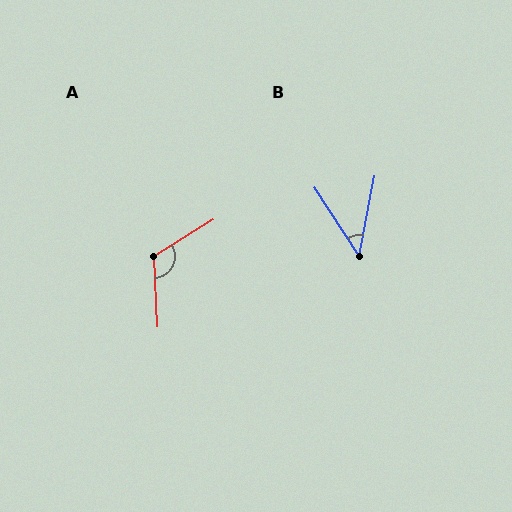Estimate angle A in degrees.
Approximately 119 degrees.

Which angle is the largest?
A, at approximately 119 degrees.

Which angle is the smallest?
B, at approximately 44 degrees.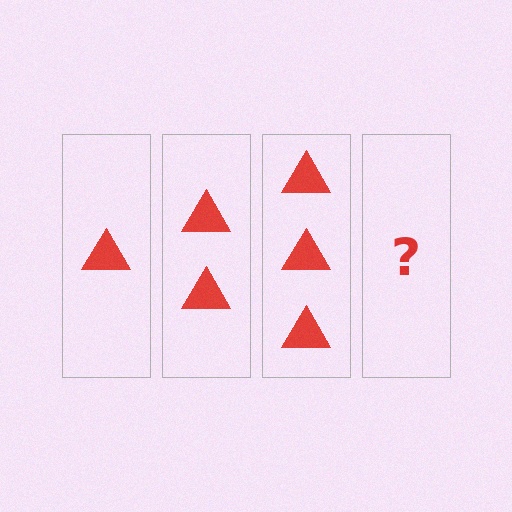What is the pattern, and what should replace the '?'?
The pattern is that each step adds one more triangle. The '?' should be 4 triangles.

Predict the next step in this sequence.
The next step is 4 triangles.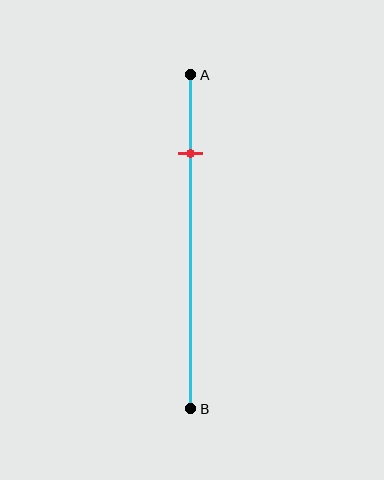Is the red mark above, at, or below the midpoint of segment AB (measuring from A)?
The red mark is above the midpoint of segment AB.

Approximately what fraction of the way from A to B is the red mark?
The red mark is approximately 25% of the way from A to B.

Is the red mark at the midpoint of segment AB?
No, the mark is at about 25% from A, not at the 50% midpoint.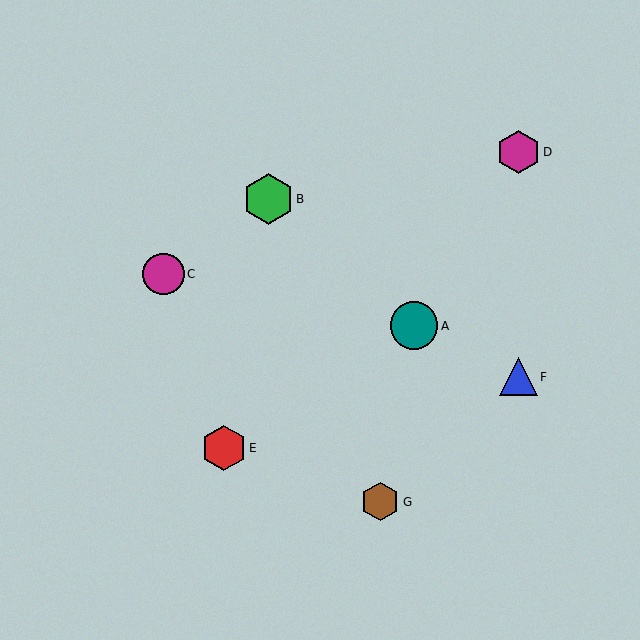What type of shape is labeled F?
Shape F is a blue triangle.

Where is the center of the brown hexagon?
The center of the brown hexagon is at (380, 502).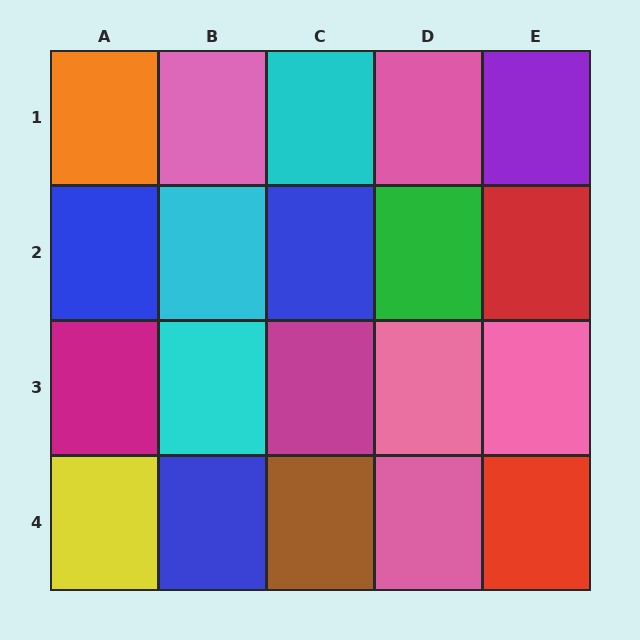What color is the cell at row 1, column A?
Orange.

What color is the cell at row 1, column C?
Cyan.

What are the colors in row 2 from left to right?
Blue, cyan, blue, green, red.